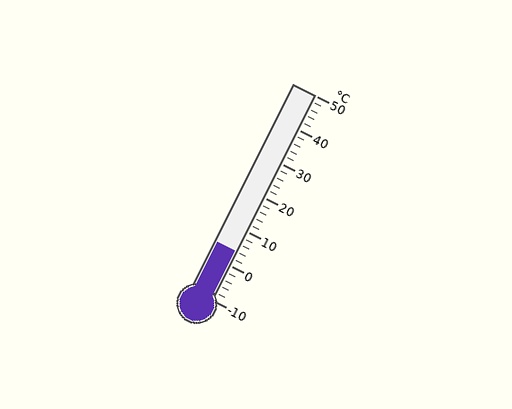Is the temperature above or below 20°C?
The temperature is below 20°C.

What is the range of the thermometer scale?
The thermometer scale ranges from -10°C to 50°C.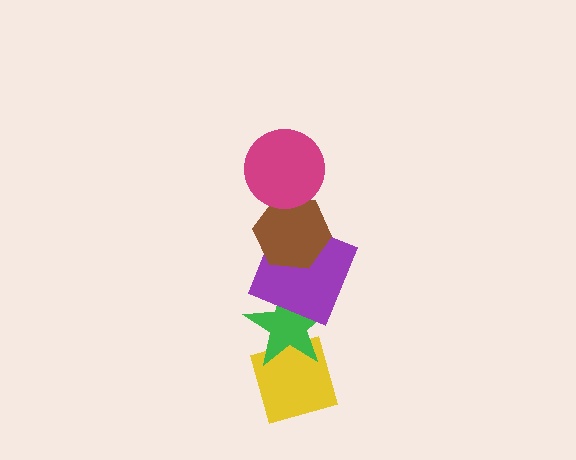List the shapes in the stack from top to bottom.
From top to bottom: the magenta circle, the brown hexagon, the purple square, the green star, the yellow diamond.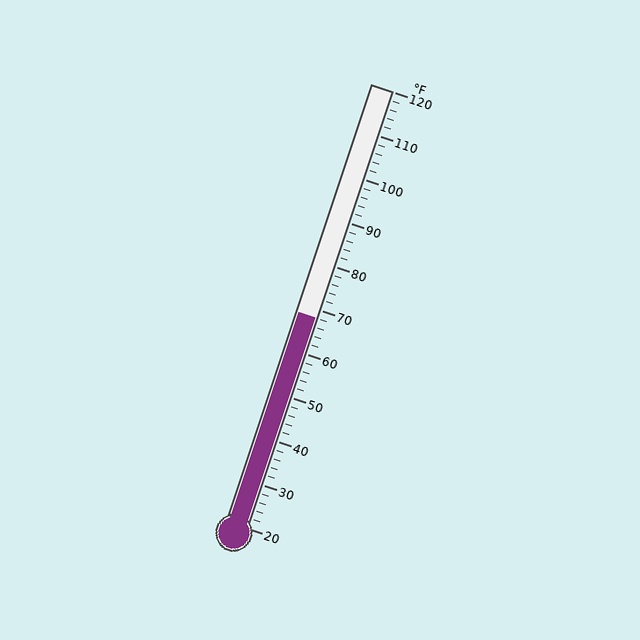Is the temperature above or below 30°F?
The temperature is above 30°F.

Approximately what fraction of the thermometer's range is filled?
The thermometer is filled to approximately 50% of its range.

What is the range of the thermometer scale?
The thermometer scale ranges from 20°F to 120°F.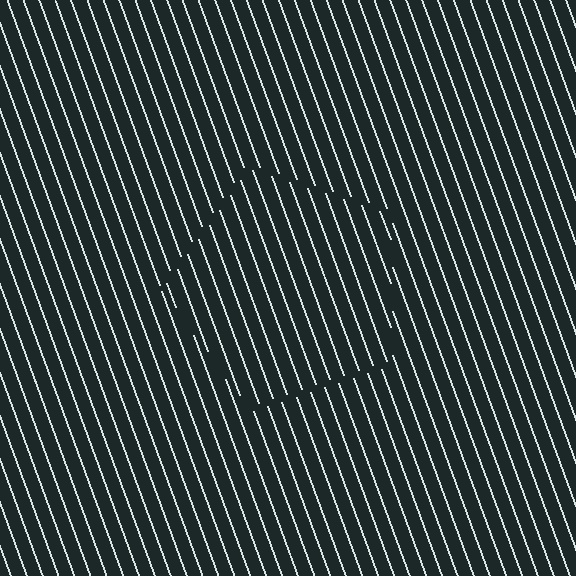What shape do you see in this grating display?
An illusory pentagon. The interior of the shape contains the same grating, shifted by half a period — the contour is defined by the phase discontinuity where line-ends from the inner and outer gratings abut.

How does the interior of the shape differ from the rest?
The interior of the shape contains the same grating, shifted by half a period — the contour is defined by the phase discontinuity where line-ends from the inner and outer gratings abut.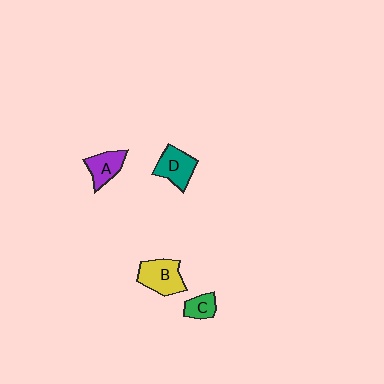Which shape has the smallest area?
Shape C (green).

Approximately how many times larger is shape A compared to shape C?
Approximately 1.4 times.